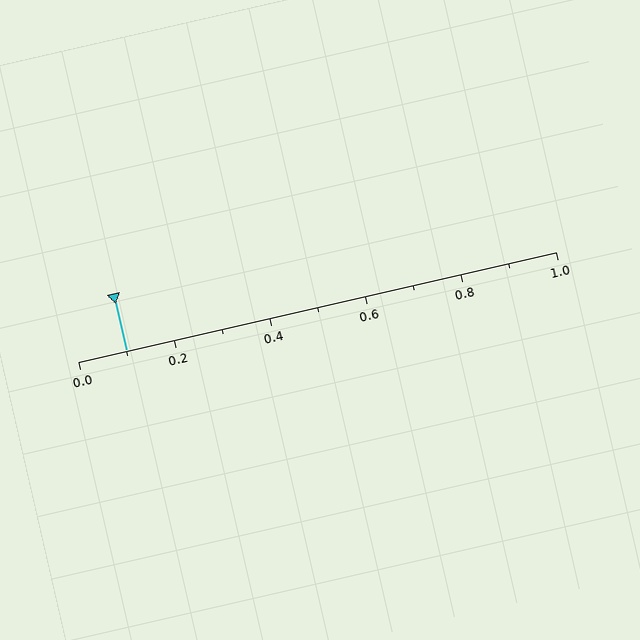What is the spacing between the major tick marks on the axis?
The major ticks are spaced 0.2 apart.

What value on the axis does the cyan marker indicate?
The marker indicates approximately 0.1.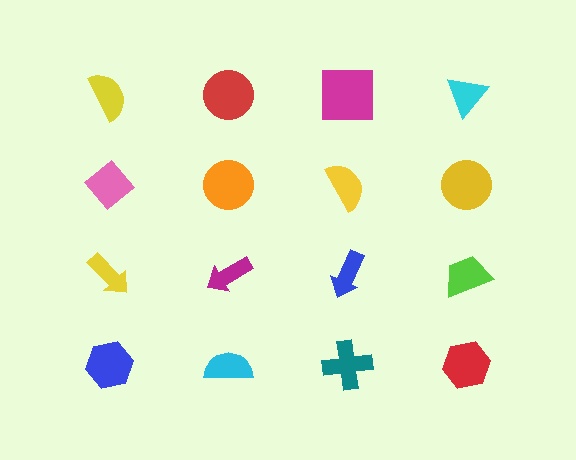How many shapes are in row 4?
4 shapes.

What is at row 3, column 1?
A yellow arrow.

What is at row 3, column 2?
A magenta arrow.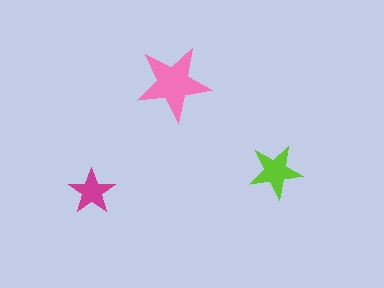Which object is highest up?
The pink star is topmost.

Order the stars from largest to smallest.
the pink one, the lime one, the magenta one.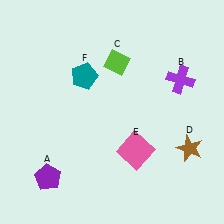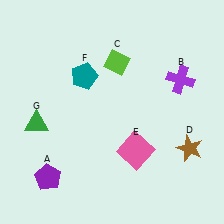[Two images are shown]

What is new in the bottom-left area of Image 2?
A green triangle (G) was added in the bottom-left area of Image 2.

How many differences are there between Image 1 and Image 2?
There is 1 difference between the two images.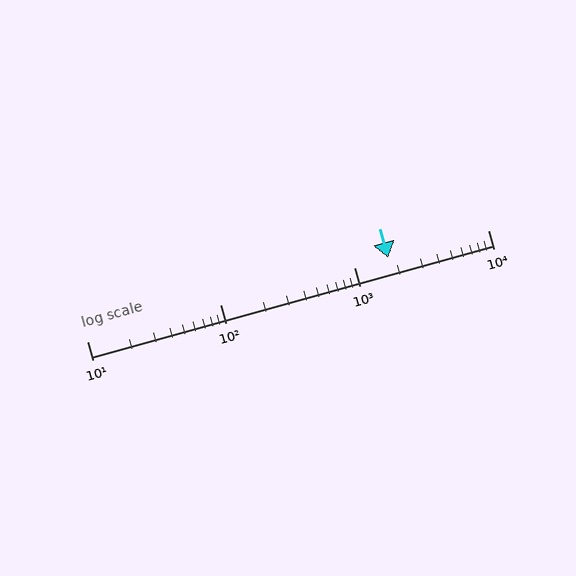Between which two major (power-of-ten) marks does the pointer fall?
The pointer is between 1000 and 10000.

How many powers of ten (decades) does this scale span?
The scale spans 3 decades, from 10 to 10000.